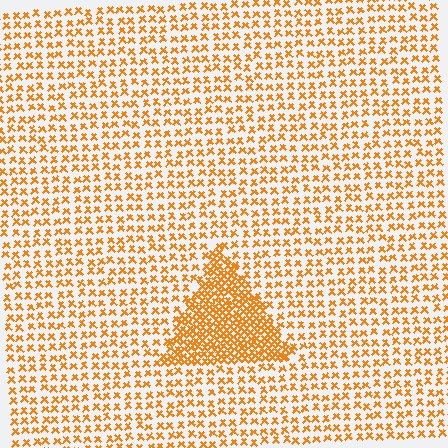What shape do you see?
I see a triangle.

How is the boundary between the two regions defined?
The boundary is defined by a change in element density (approximately 2.4x ratio). All elements are the same color, size, and shape.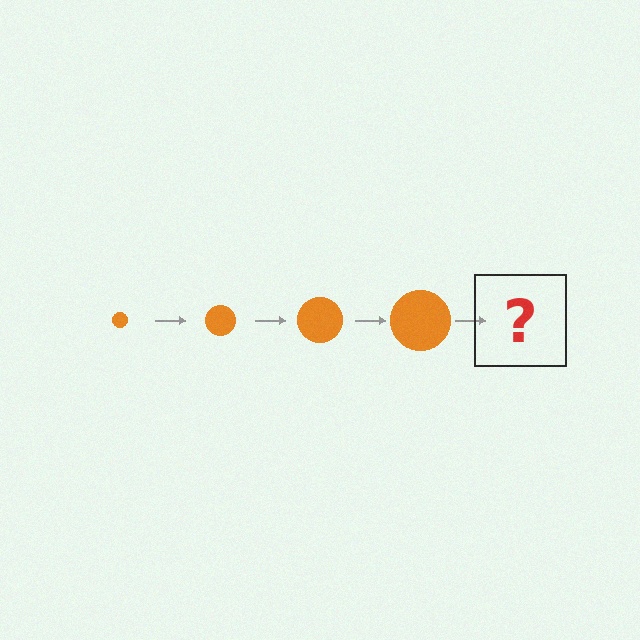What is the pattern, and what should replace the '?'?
The pattern is that the circle gets progressively larger each step. The '?' should be an orange circle, larger than the previous one.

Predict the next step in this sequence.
The next step is an orange circle, larger than the previous one.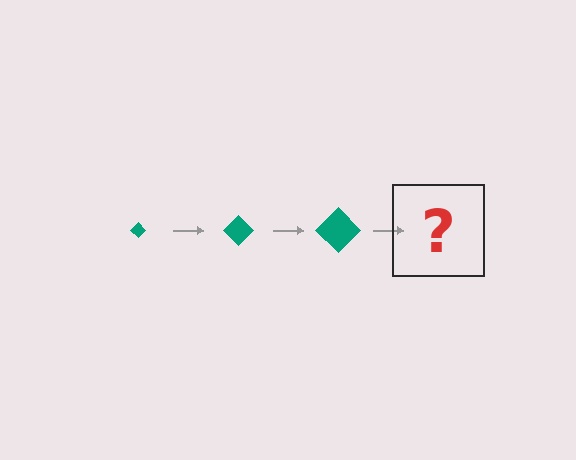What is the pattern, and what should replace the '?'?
The pattern is that the diamond gets progressively larger each step. The '?' should be a teal diamond, larger than the previous one.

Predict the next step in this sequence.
The next step is a teal diamond, larger than the previous one.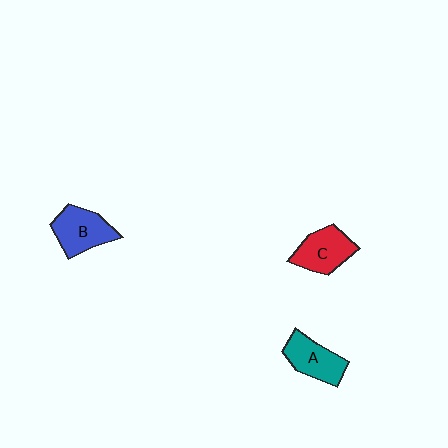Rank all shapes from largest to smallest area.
From largest to smallest: B (blue), C (red), A (teal).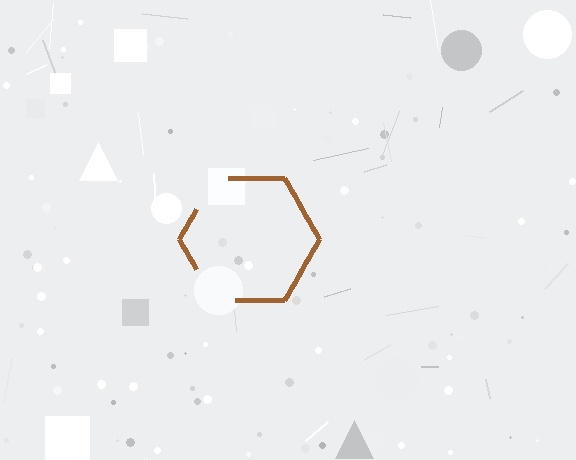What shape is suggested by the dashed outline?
The dashed outline suggests a hexagon.